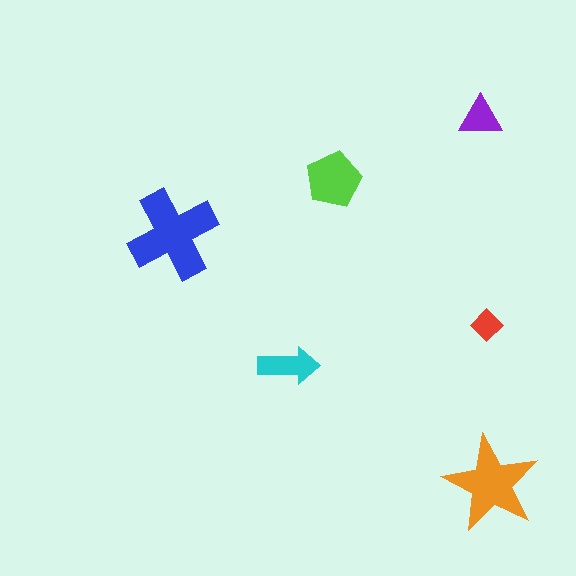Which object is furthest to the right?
The orange star is rightmost.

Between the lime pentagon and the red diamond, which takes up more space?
The lime pentagon.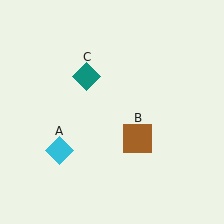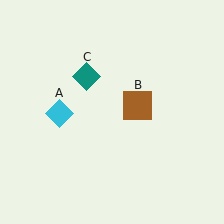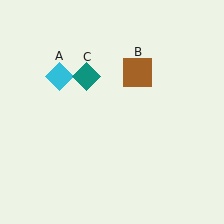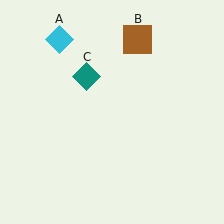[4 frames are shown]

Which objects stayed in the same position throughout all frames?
Teal diamond (object C) remained stationary.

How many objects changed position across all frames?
2 objects changed position: cyan diamond (object A), brown square (object B).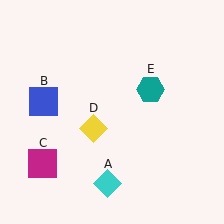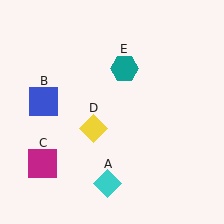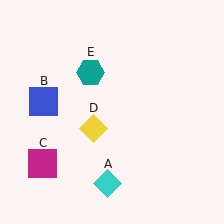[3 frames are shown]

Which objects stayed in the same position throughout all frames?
Cyan diamond (object A) and blue square (object B) and magenta square (object C) and yellow diamond (object D) remained stationary.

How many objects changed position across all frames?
1 object changed position: teal hexagon (object E).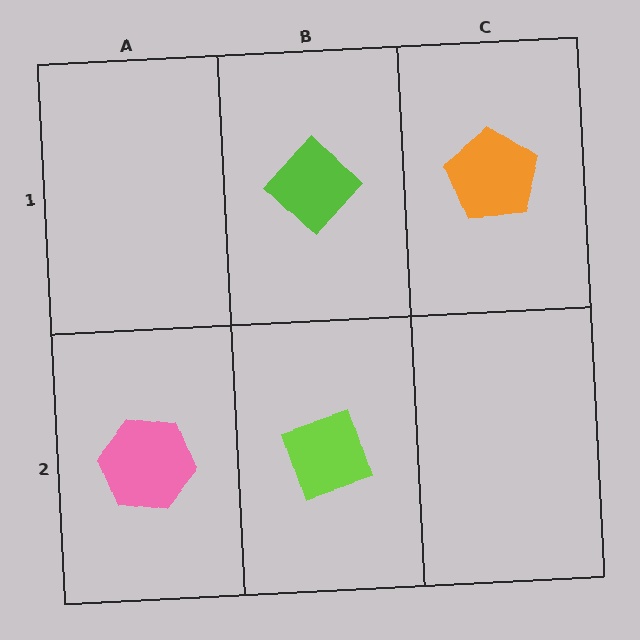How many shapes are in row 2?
2 shapes.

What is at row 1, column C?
An orange pentagon.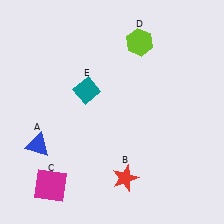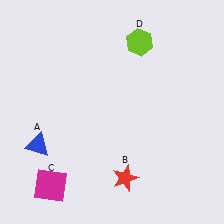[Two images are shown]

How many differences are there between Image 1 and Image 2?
There is 1 difference between the two images.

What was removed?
The teal diamond (E) was removed in Image 2.